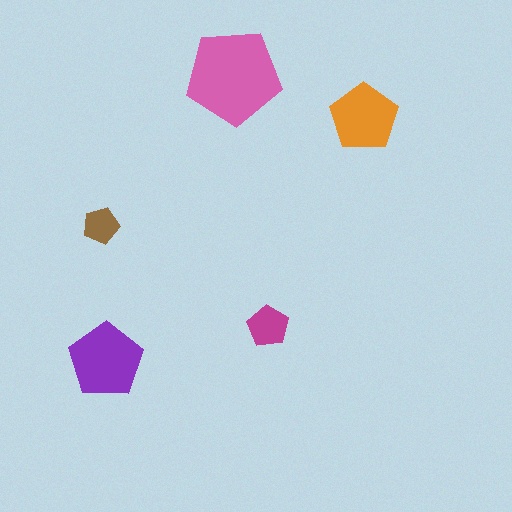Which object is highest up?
The pink pentagon is topmost.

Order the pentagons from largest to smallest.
the pink one, the purple one, the orange one, the magenta one, the brown one.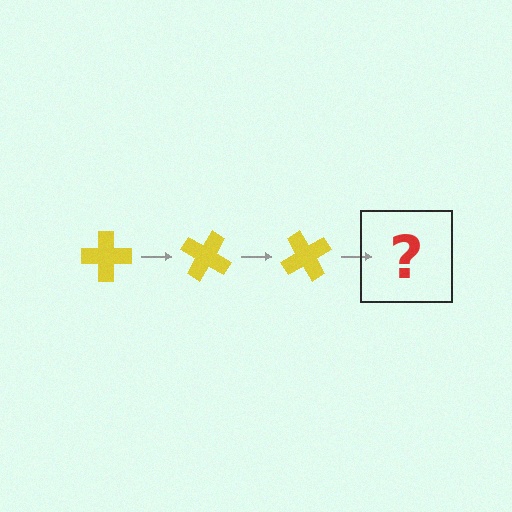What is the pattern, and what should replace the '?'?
The pattern is that the cross rotates 30 degrees each step. The '?' should be a yellow cross rotated 90 degrees.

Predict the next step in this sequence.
The next step is a yellow cross rotated 90 degrees.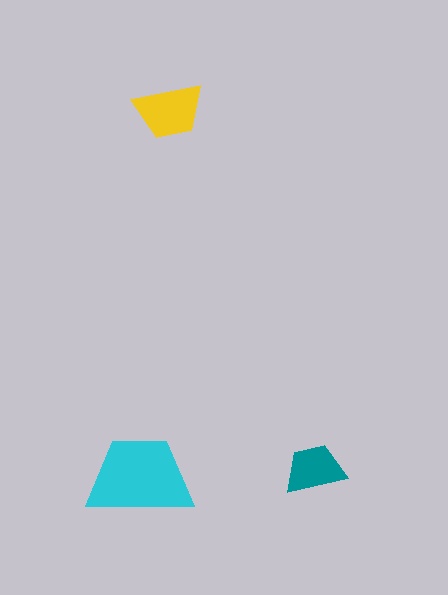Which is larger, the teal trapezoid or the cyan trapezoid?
The cyan one.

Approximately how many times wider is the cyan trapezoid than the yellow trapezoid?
About 1.5 times wider.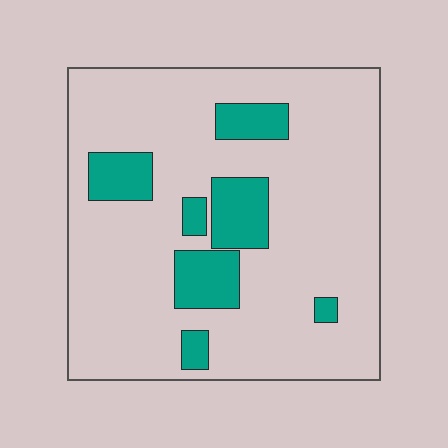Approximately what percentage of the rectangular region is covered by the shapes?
Approximately 15%.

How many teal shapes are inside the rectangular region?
7.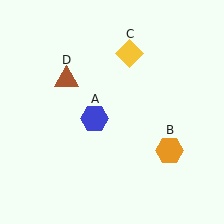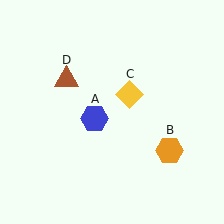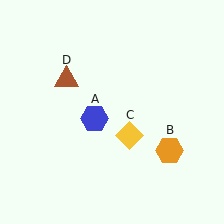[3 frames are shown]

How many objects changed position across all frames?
1 object changed position: yellow diamond (object C).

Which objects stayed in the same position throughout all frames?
Blue hexagon (object A) and orange hexagon (object B) and brown triangle (object D) remained stationary.